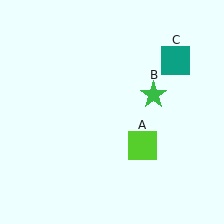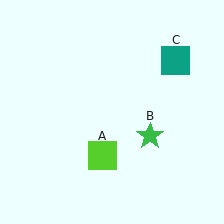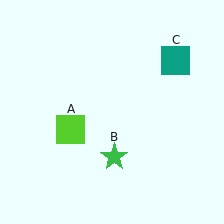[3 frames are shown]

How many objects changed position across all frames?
2 objects changed position: lime square (object A), green star (object B).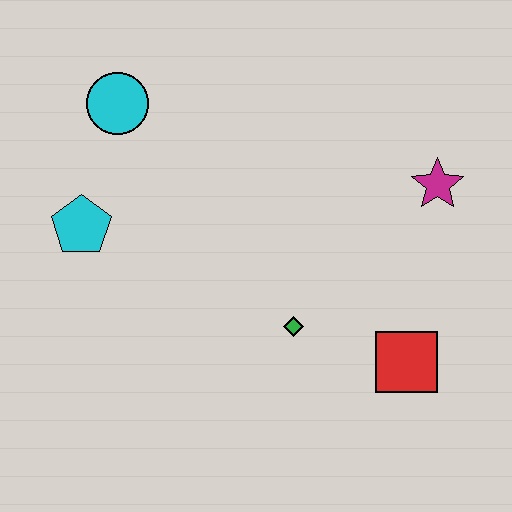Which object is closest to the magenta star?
The red square is closest to the magenta star.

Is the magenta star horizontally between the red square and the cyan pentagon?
No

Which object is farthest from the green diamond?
The cyan circle is farthest from the green diamond.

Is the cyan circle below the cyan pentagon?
No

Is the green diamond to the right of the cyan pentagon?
Yes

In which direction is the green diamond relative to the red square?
The green diamond is to the left of the red square.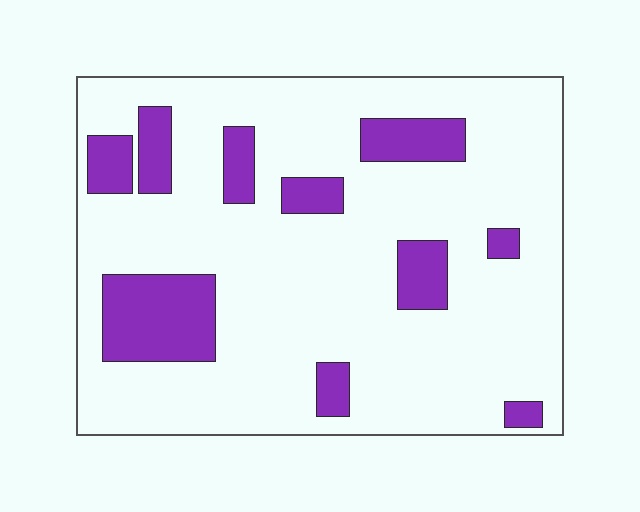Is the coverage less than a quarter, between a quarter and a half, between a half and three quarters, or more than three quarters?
Less than a quarter.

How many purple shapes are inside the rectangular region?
10.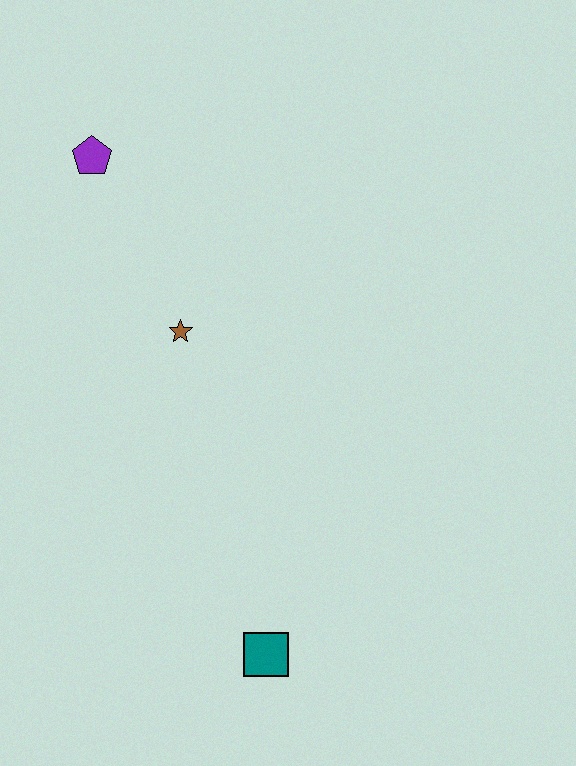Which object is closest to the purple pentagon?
The brown star is closest to the purple pentagon.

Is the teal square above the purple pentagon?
No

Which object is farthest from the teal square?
The purple pentagon is farthest from the teal square.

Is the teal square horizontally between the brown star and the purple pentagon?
No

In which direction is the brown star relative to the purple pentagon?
The brown star is below the purple pentagon.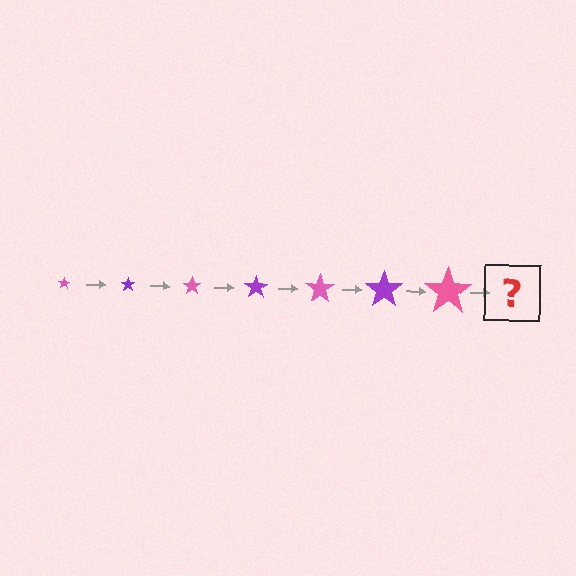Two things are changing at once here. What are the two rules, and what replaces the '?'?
The two rules are that the star grows larger each step and the color cycles through pink and purple. The '?' should be a purple star, larger than the previous one.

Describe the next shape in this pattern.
It should be a purple star, larger than the previous one.